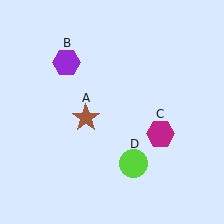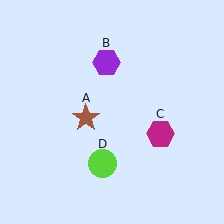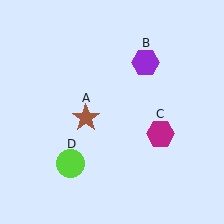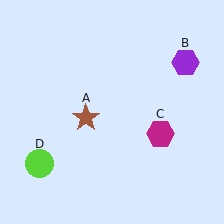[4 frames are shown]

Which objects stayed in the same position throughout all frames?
Brown star (object A) and magenta hexagon (object C) remained stationary.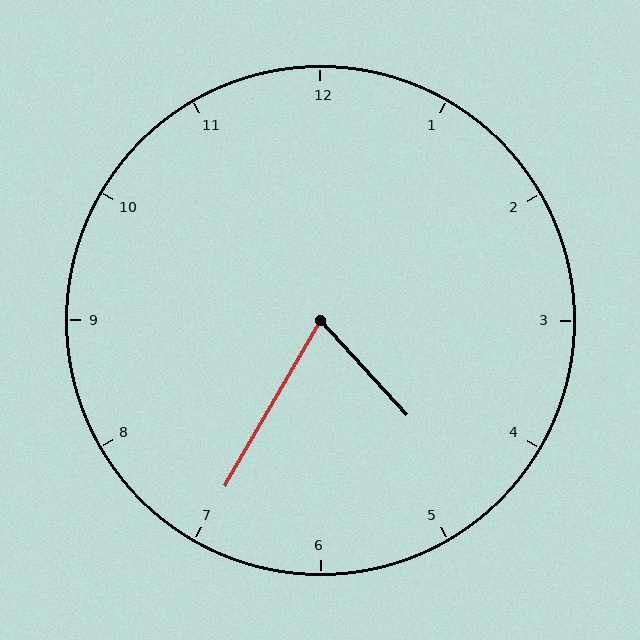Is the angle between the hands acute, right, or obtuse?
It is acute.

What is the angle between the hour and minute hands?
Approximately 72 degrees.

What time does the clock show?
4:35.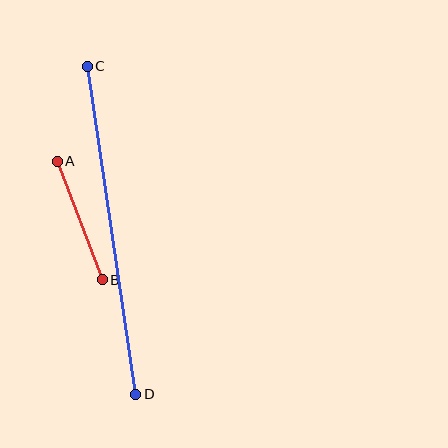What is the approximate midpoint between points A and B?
The midpoint is at approximately (80, 221) pixels.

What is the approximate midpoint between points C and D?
The midpoint is at approximately (111, 230) pixels.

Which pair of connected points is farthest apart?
Points C and D are farthest apart.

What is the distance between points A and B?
The distance is approximately 127 pixels.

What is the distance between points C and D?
The distance is approximately 332 pixels.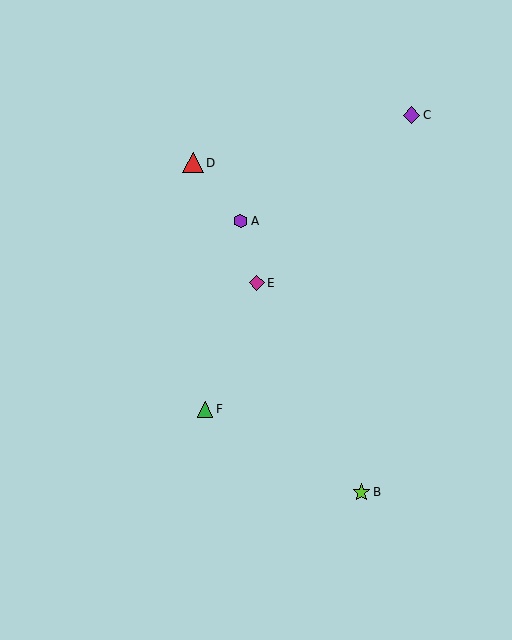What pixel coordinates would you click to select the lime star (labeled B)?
Click at (361, 492) to select the lime star B.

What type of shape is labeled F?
Shape F is a green triangle.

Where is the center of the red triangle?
The center of the red triangle is at (193, 163).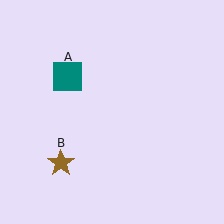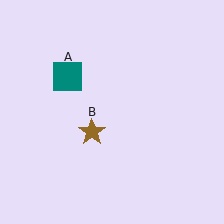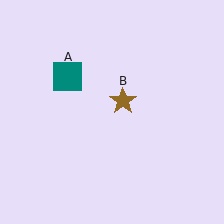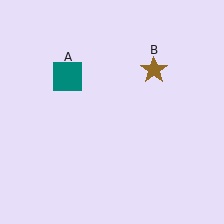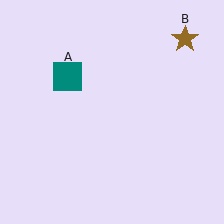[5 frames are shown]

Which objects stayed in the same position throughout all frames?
Teal square (object A) remained stationary.